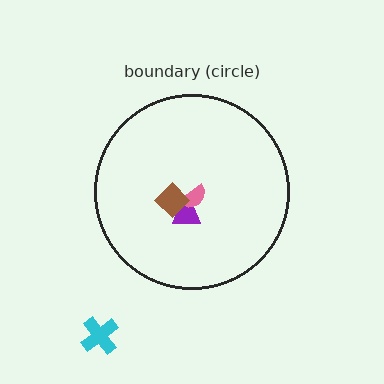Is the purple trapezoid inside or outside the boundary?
Inside.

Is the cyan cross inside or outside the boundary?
Outside.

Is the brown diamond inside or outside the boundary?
Inside.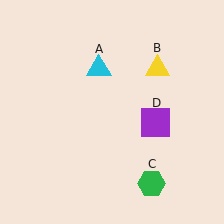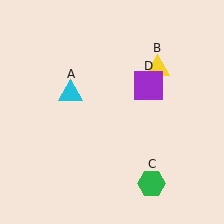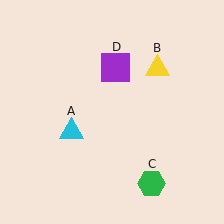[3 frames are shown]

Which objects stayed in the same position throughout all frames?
Yellow triangle (object B) and green hexagon (object C) remained stationary.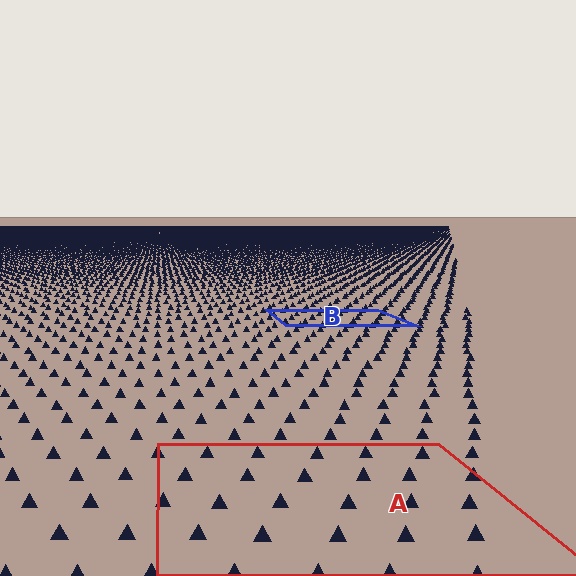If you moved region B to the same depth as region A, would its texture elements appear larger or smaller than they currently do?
They would appear larger. At a closer depth, the same texture elements are projected at a bigger on-screen size.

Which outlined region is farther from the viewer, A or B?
Region B is farther from the viewer — the texture elements inside it appear smaller and more densely packed.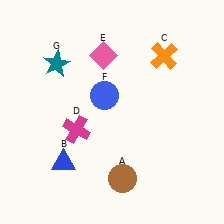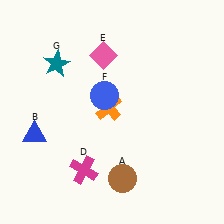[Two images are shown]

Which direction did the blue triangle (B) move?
The blue triangle (B) moved left.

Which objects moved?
The objects that moved are: the blue triangle (B), the orange cross (C), the magenta cross (D).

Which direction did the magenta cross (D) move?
The magenta cross (D) moved down.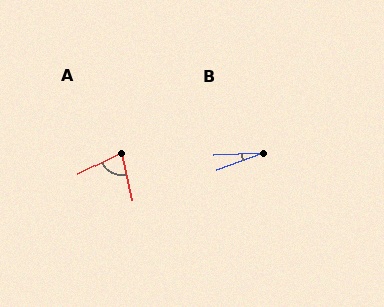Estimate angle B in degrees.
Approximately 19 degrees.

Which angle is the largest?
A, at approximately 76 degrees.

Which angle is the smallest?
B, at approximately 19 degrees.